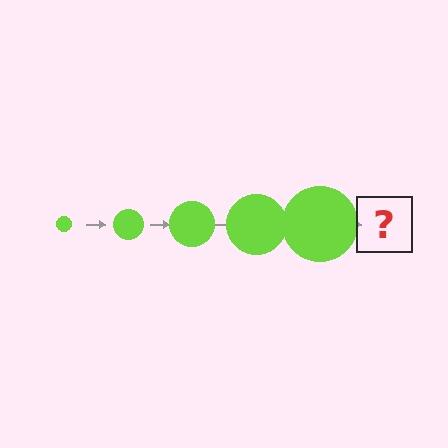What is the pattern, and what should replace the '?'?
The pattern is that the circle gets progressively larger each step. The '?' should be a lime circle, larger than the previous one.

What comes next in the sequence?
The next element should be a lime circle, larger than the previous one.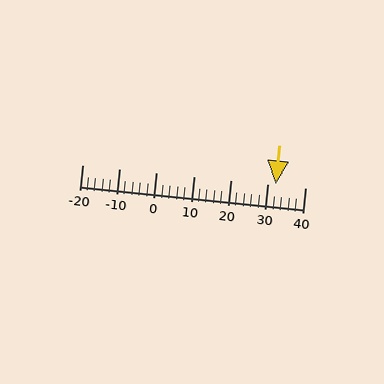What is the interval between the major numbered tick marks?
The major tick marks are spaced 10 units apart.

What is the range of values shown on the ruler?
The ruler shows values from -20 to 40.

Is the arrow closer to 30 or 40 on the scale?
The arrow is closer to 30.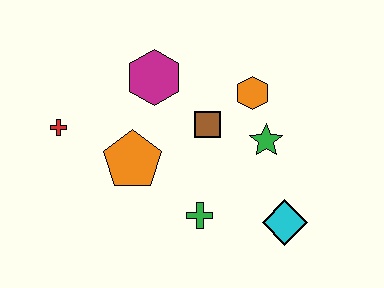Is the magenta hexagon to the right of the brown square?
No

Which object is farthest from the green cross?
The red cross is farthest from the green cross.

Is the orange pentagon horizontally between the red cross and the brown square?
Yes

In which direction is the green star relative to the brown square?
The green star is to the right of the brown square.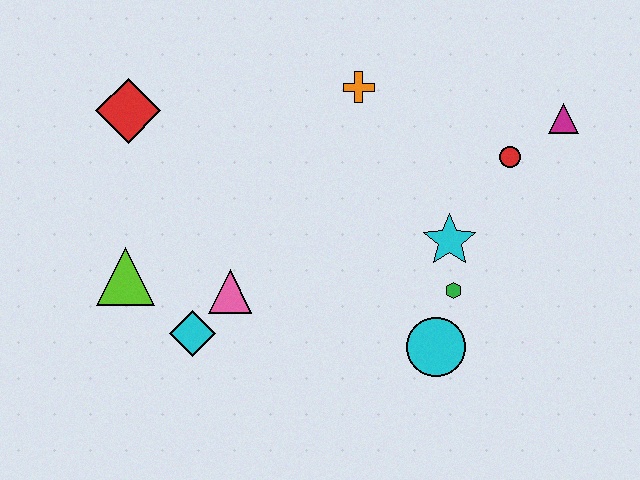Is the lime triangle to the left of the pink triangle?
Yes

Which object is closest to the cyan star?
The green hexagon is closest to the cyan star.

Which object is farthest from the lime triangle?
The magenta triangle is farthest from the lime triangle.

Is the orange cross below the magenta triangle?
No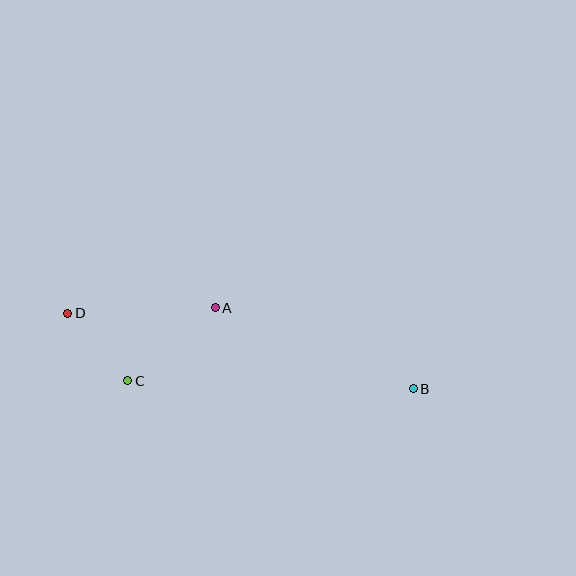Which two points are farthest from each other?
Points B and D are farthest from each other.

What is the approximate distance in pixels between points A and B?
The distance between A and B is approximately 214 pixels.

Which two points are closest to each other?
Points C and D are closest to each other.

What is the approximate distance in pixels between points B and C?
The distance between B and C is approximately 285 pixels.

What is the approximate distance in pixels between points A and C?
The distance between A and C is approximately 114 pixels.